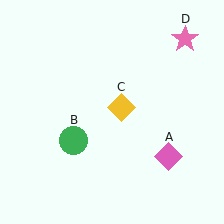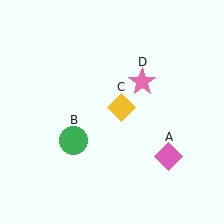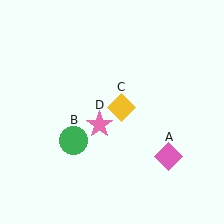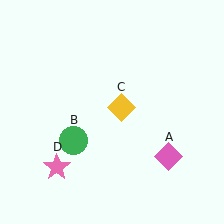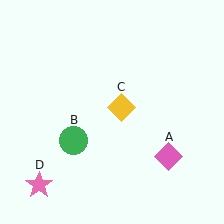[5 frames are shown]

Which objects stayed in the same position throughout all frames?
Pink diamond (object A) and green circle (object B) and yellow diamond (object C) remained stationary.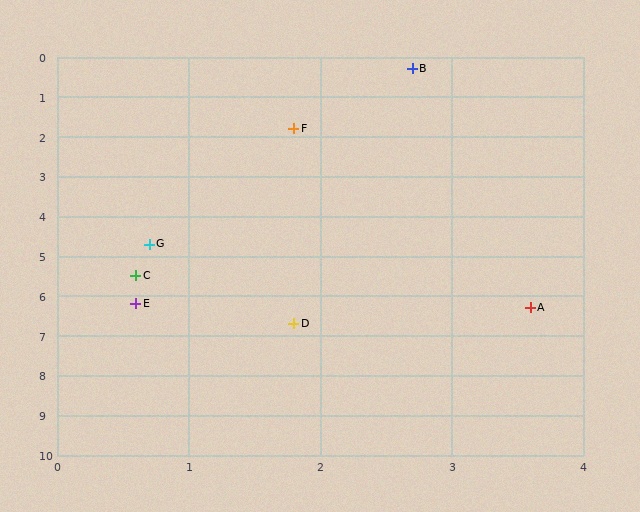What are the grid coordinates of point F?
Point F is at approximately (1.8, 1.8).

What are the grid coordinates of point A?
Point A is at approximately (3.6, 6.3).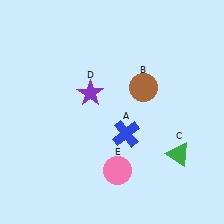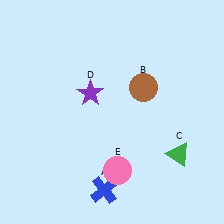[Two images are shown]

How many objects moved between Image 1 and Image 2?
1 object moved between the two images.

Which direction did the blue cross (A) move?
The blue cross (A) moved down.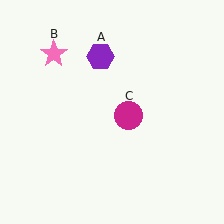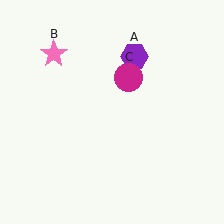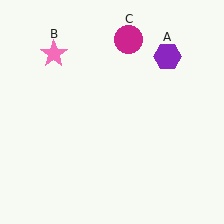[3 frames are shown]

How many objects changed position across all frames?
2 objects changed position: purple hexagon (object A), magenta circle (object C).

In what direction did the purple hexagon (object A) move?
The purple hexagon (object A) moved right.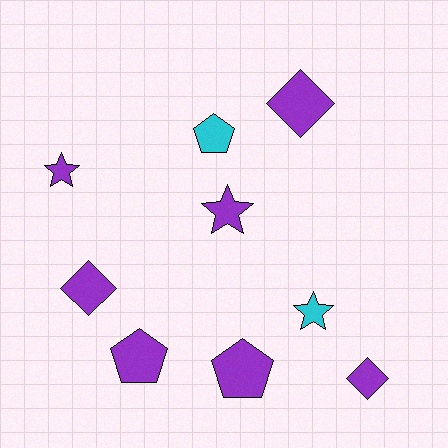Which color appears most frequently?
Purple, with 7 objects.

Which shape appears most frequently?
Pentagon, with 3 objects.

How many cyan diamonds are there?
There are no cyan diamonds.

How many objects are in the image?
There are 9 objects.